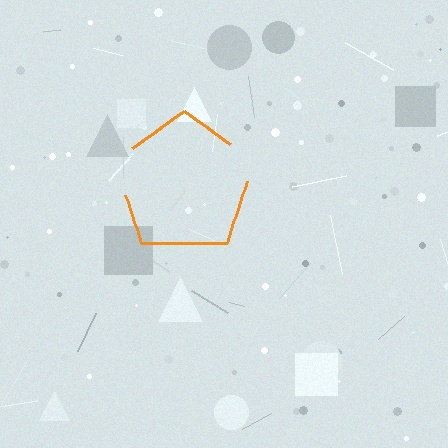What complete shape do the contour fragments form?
The contour fragments form a pentagon.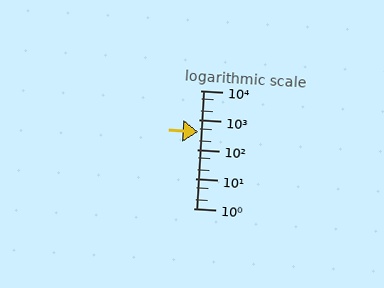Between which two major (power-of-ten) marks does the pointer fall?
The pointer is between 100 and 1000.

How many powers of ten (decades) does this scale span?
The scale spans 4 decades, from 1 to 10000.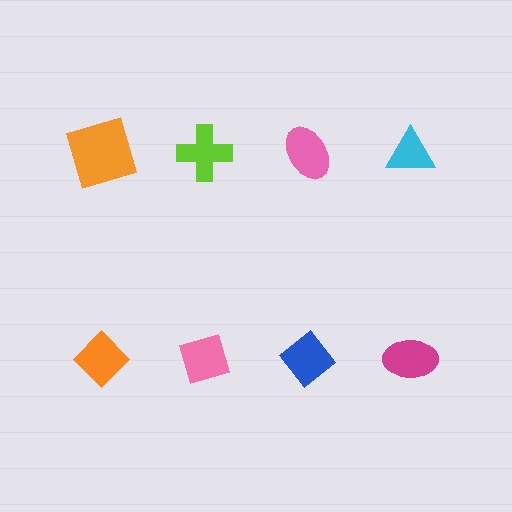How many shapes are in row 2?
4 shapes.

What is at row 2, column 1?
An orange diamond.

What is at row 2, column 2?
A pink diamond.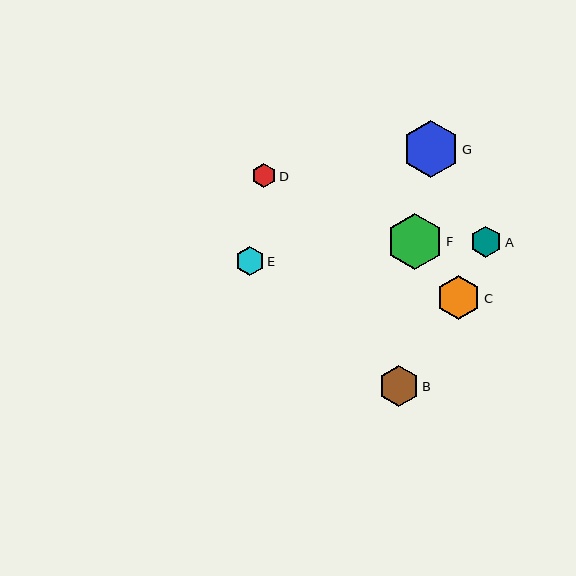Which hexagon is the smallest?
Hexagon D is the smallest with a size of approximately 24 pixels.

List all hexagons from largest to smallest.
From largest to smallest: F, G, C, B, A, E, D.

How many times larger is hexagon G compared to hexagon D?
Hexagon G is approximately 2.3 times the size of hexagon D.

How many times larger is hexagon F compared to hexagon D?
Hexagon F is approximately 2.3 times the size of hexagon D.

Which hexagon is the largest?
Hexagon F is the largest with a size of approximately 56 pixels.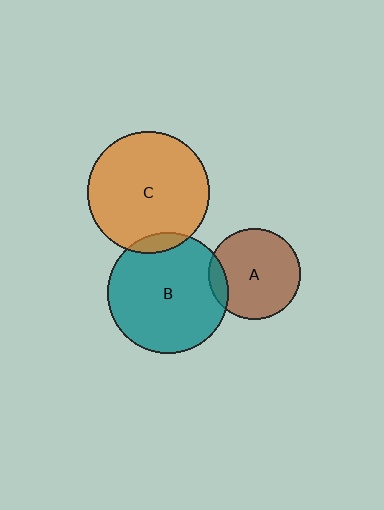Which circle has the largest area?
Circle C (orange).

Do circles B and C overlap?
Yes.